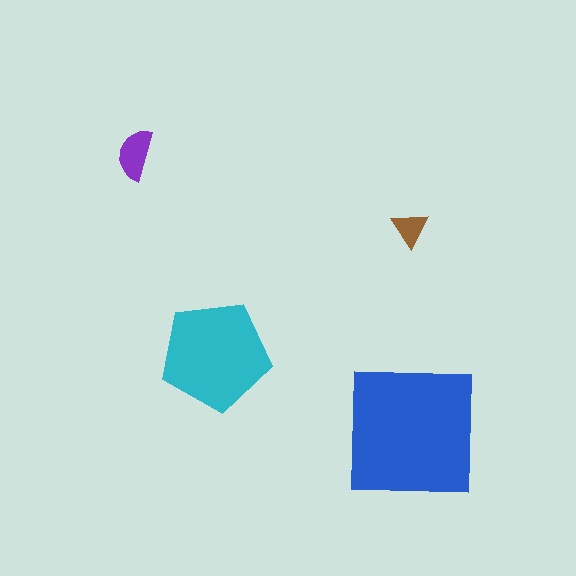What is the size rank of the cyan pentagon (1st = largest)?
2nd.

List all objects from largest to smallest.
The blue square, the cyan pentagon, the purple semicircle, the brown triangle.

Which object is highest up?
The purple semicircle is topmost.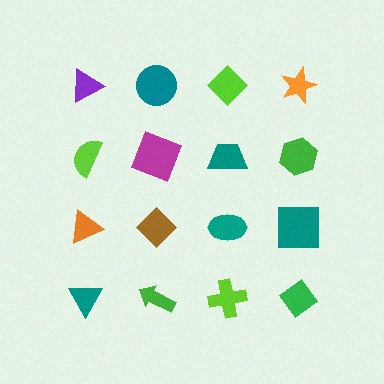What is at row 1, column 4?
An orange star.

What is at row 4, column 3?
A lime cross.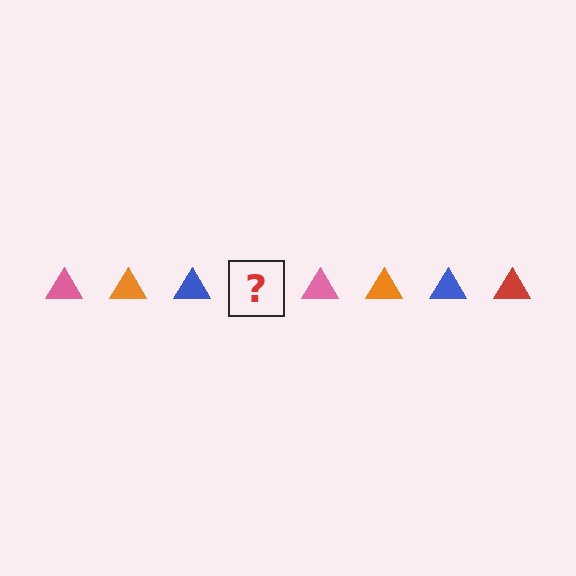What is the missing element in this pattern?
The missing element is a red triangle.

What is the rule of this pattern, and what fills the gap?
The rule is that the pattern cycles through pink, orange, blue, red triangles. The gap should be filled with a red triangle.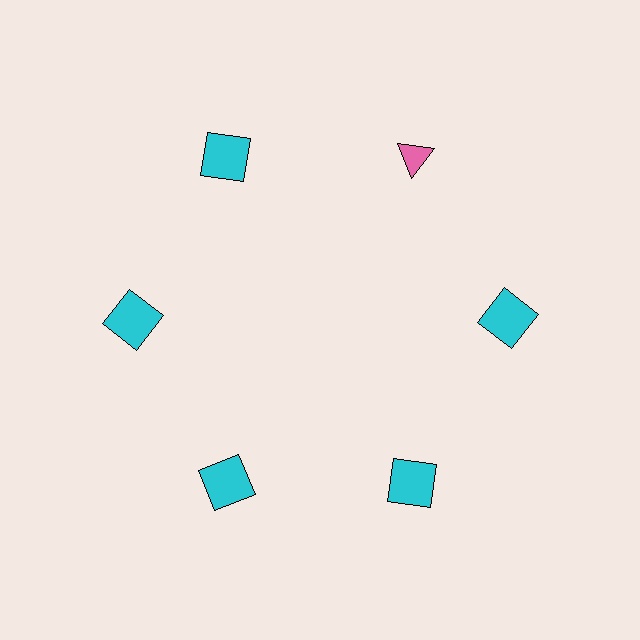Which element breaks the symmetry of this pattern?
The pink triangle at roughly the 1 o'clock position breaks the symmetry. All other shapes are cyan squares.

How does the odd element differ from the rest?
It differs in both color (pink instead of cyan) and shape (triangle instead of square).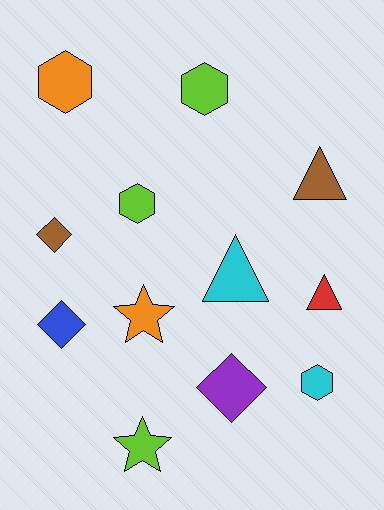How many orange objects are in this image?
There are 2 orange objects.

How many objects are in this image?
There are 12 objects.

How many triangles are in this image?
There are 3 triangles.